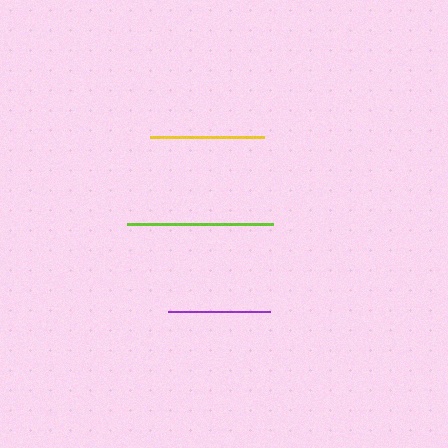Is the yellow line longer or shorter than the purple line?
The yellow line is longer than the purple line.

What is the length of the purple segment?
The purple segment is approximately 103 pixels long.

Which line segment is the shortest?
The purple line is the shortest at approximately 103 pixels.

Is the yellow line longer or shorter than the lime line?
The lime line is longer than the yellow line.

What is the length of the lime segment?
The lime segment is approximately 146 pixels long.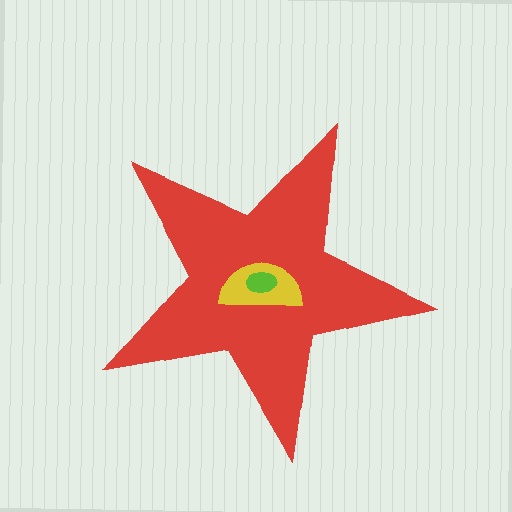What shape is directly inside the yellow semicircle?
The lime ellipse.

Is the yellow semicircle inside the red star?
Yes.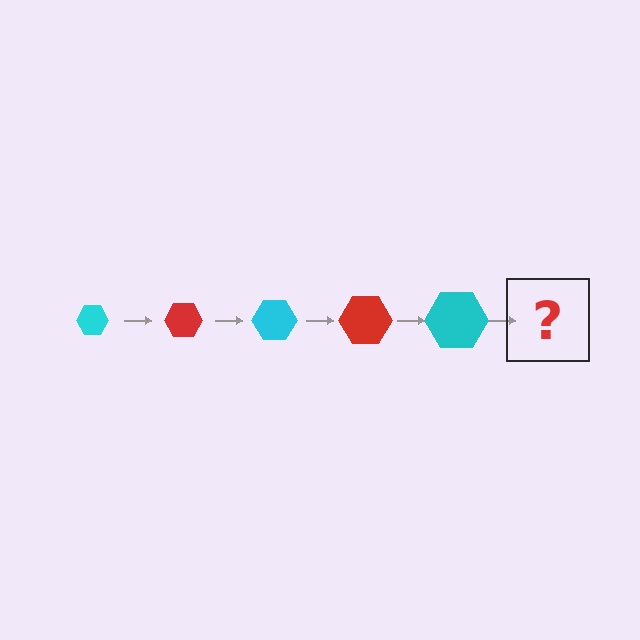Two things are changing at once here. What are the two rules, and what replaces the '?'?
The two rules are that the hexagon grows larger each step and the color cycles through cyan and red. The '?' should be a red hexagon, larger than the previous one.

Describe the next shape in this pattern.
It should be a red hexagon, larger than the previous one.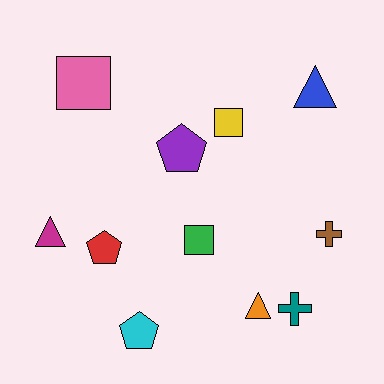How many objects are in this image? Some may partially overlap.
There are 11 objects.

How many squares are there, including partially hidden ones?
There are 3 squares.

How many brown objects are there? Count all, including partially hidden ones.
There is 1 brown object.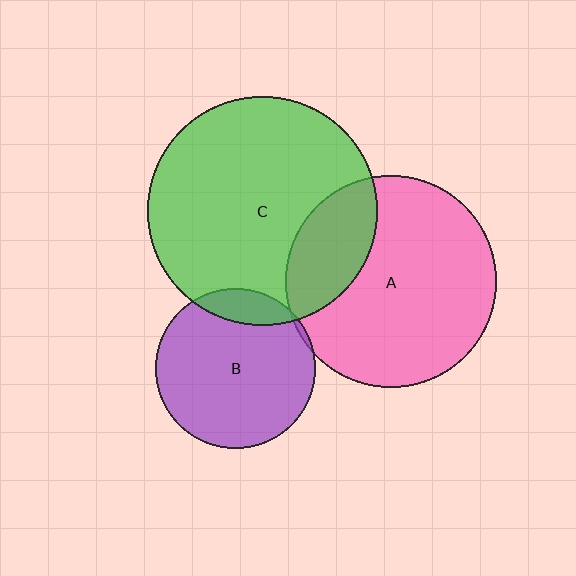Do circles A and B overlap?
Yes.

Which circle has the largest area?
Circle C (green).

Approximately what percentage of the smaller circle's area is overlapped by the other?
Approximately 5%.